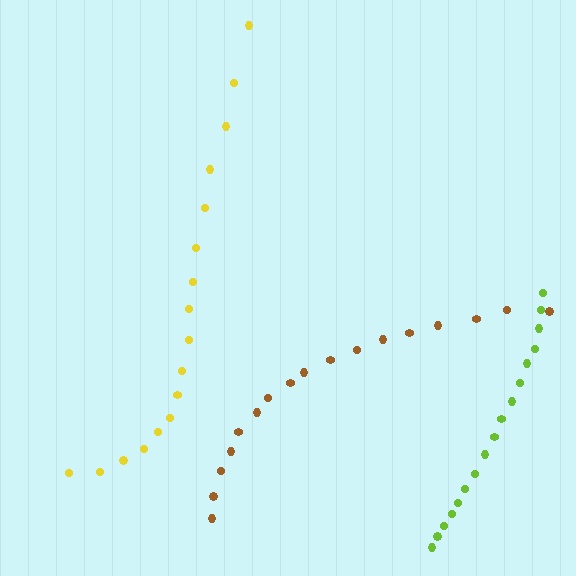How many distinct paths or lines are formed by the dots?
There are 3 distinct paths.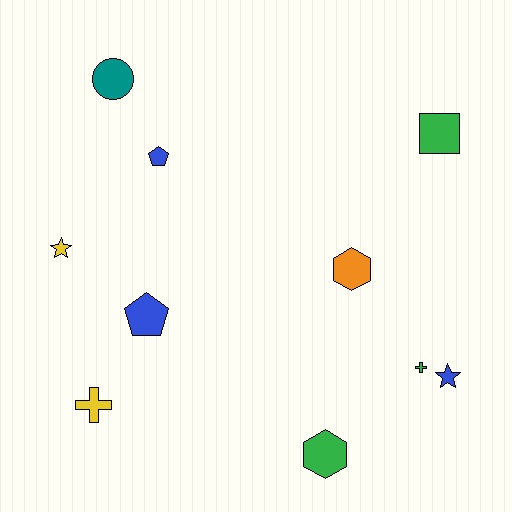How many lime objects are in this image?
There are no lime objects.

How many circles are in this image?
There is 1 circle.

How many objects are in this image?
There are 10 objects.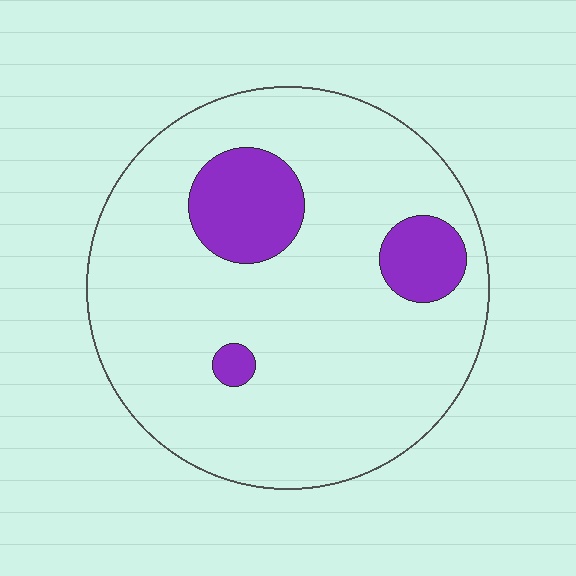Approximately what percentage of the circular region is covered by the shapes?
Approximately 15%.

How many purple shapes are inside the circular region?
3.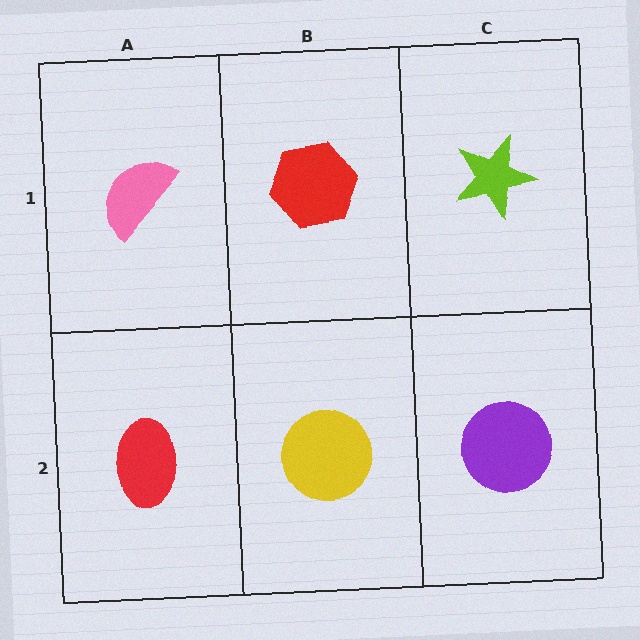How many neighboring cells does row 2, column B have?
3.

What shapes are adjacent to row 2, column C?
A lime star (row 1, column C), a yellow circle (row 2, column B).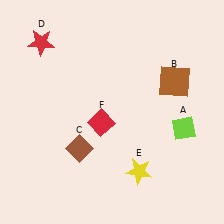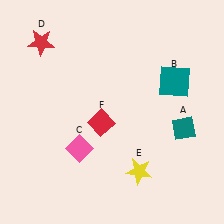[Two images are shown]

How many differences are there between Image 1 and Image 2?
There are 3 differences between the two images.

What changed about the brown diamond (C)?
In Image 1, C is brown. In Image 2, it changed to pink.